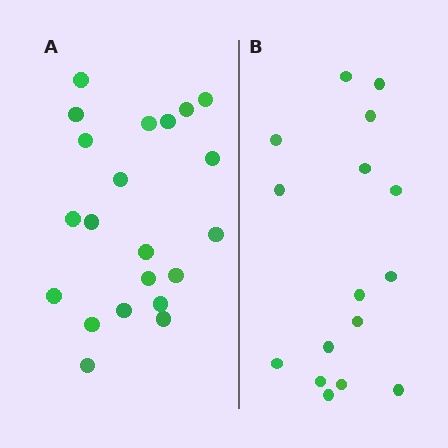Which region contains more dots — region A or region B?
Region A (the left region) has more dots.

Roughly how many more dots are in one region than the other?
Region A has about 5 more dots than region B.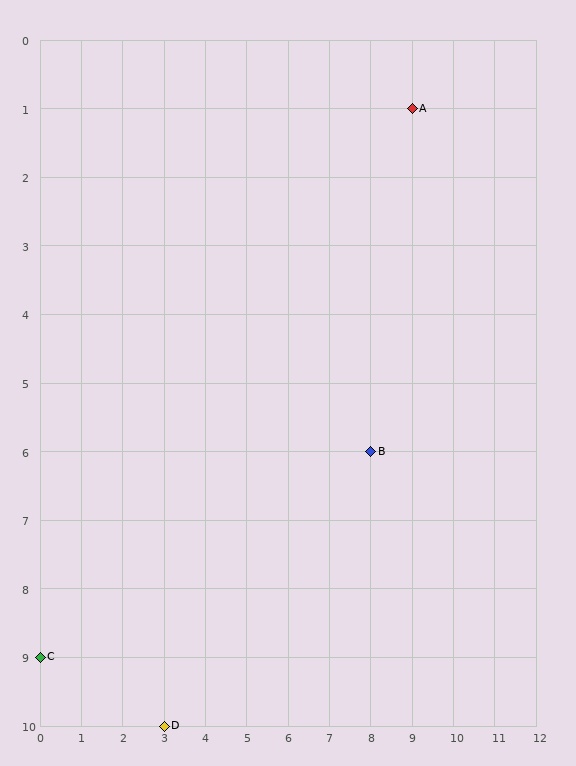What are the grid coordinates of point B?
Point B is at grid coordinates (8, 6).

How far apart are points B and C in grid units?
Points B and C are 8 columns and 3 rows apart (about 8.5 grid units diagonally).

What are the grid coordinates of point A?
Point A is at grid coordinates (9, 1).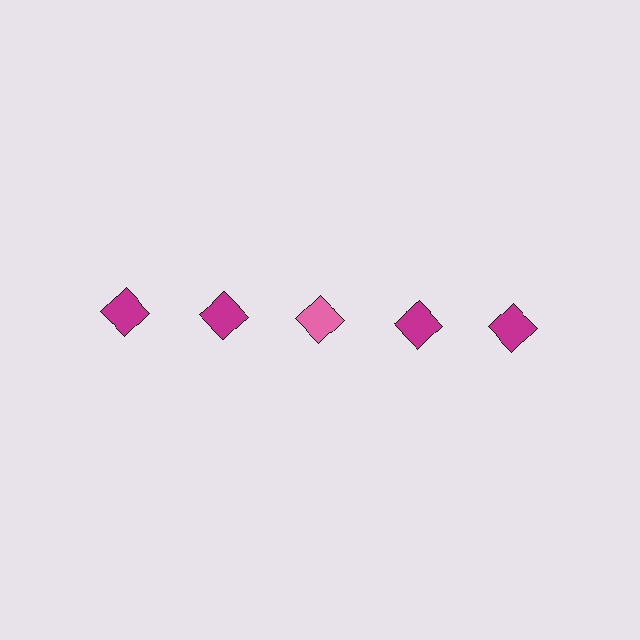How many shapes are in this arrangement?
There are 5 shapes arranged in a grid pattern.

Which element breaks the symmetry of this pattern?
The pink diamond in the top row, center column breaks the symmetry. All other shapes are magenta diamonds.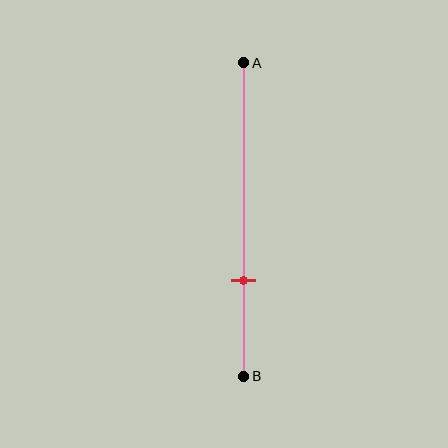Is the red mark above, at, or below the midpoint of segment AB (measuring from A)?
The red mark is below the midpoint of segment AB.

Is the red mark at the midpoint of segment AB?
No, the mark is at about 70% from A, not at the 50% midpoint.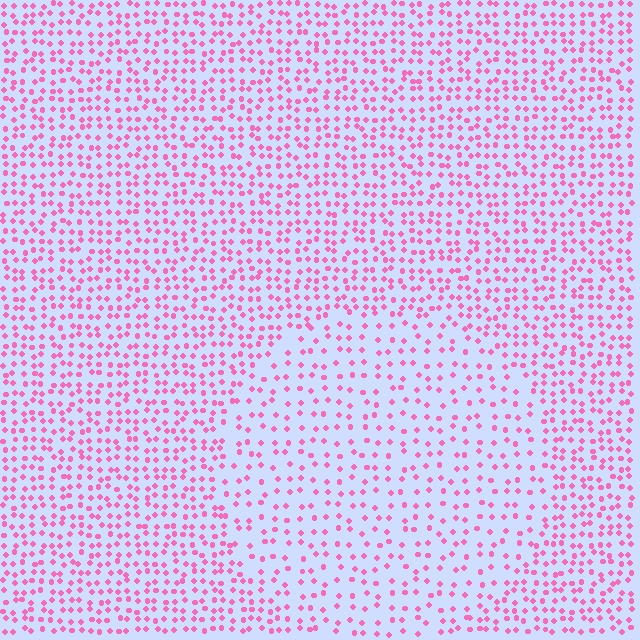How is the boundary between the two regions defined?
The boundary is defined by a change in element density (approximately 1.8x ratio). All elements are the same color, size, and shape.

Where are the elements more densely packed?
The elements are more densely packed outside the circle boundary.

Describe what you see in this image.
The image contains small pink elements arranged at two different densities. A circle-shaped region is visible where the elements are less densely packed than the surrounding area.